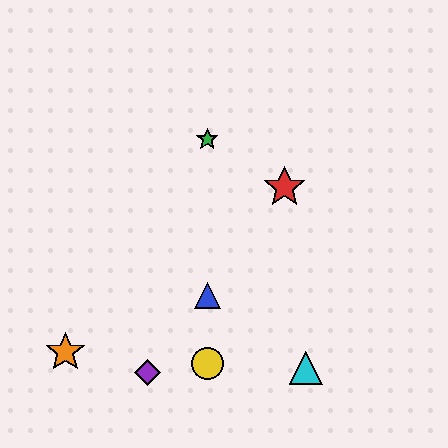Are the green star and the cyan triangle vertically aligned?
No, the green star is at x≈207 and the cyan triangle is at x≈306.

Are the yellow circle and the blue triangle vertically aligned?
Yes, both are at x≈207.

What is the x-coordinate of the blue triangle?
The blue triangle is at x≈207.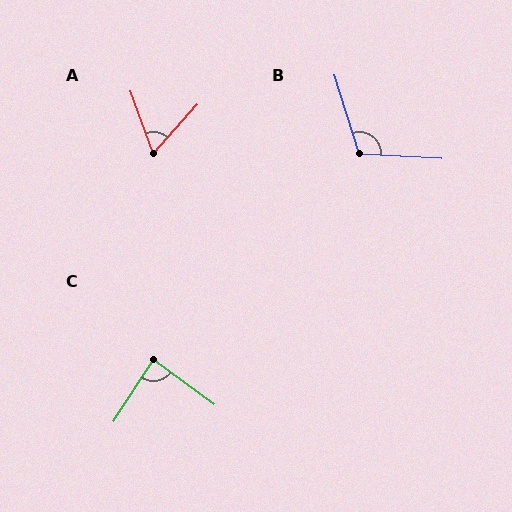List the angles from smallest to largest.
A (62°), C (87°), B (110°).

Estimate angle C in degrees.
Approximately 87 degrees.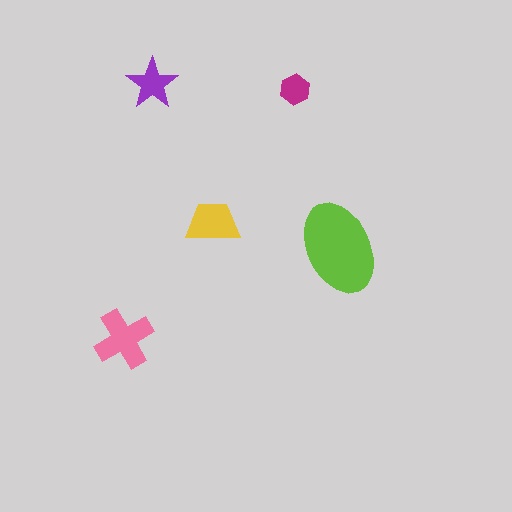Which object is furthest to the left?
The pink cross is leftmost.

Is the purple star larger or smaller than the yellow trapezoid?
Smaller.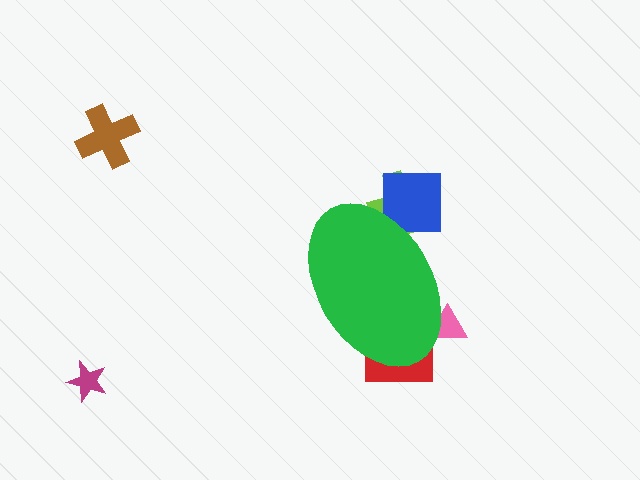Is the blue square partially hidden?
Yes, the blue square is partially hidden behind the green ellipse.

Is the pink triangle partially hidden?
Yes, the pink triangle is partially hidden behind the green ellipse.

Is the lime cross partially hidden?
Yes, the lime cross is partially hidden behind the green ellipse.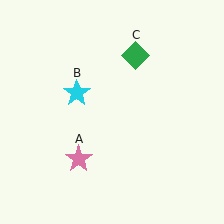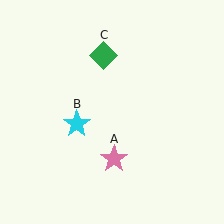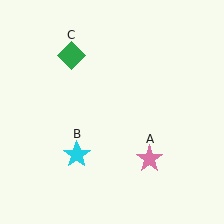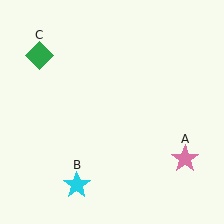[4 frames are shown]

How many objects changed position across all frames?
3 objects changed position: pink star (object A), cyan star (object B), green diamond (object C).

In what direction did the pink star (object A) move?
The pink star (object A) moved right.